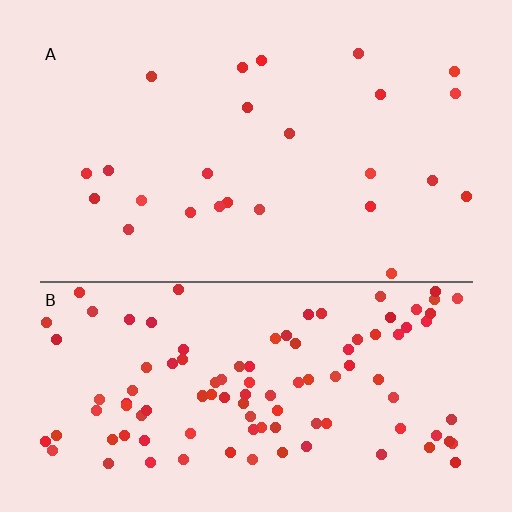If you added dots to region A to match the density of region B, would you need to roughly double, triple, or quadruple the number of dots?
Approximately quadruple.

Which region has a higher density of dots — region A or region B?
B (the bottom).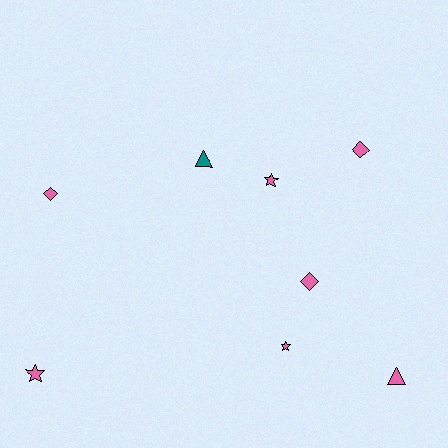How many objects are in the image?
There are 8 objects.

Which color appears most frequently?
Pink, with 7 objects.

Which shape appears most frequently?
Star, with 3 objects.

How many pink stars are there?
There are 3 pink stars.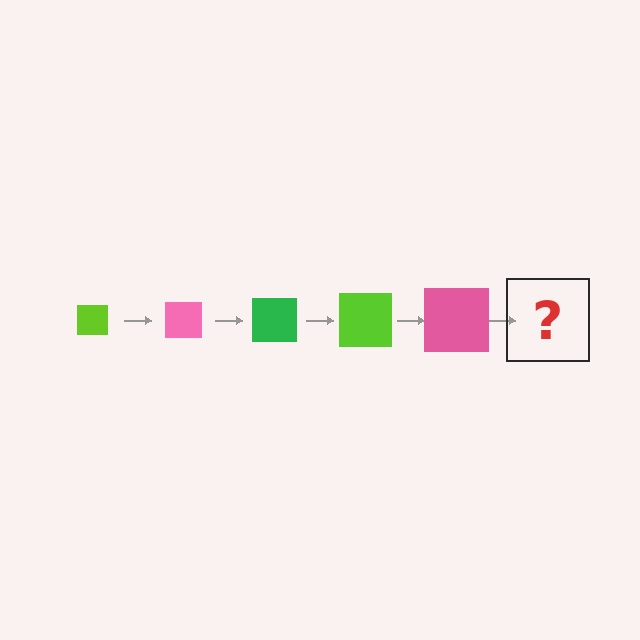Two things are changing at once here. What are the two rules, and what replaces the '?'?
The two rules are that the square grows larger each step and the color cycles through lime, pink, and green. The '?' should be a green square, larger than the previous one.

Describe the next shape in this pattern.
It should be a green square, larger than the previous one.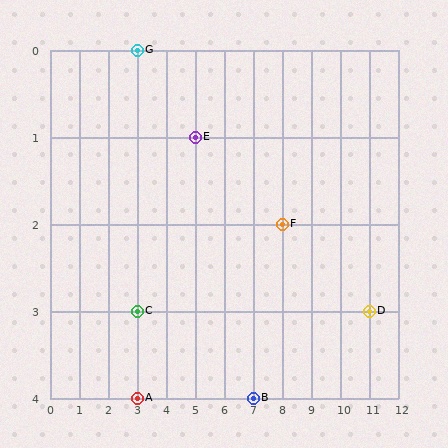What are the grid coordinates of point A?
Point A is at grid coordinates (3, 4).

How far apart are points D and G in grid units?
Points D and G are 8 columns and 3 rows apart (about 8.5 grid units diagonally).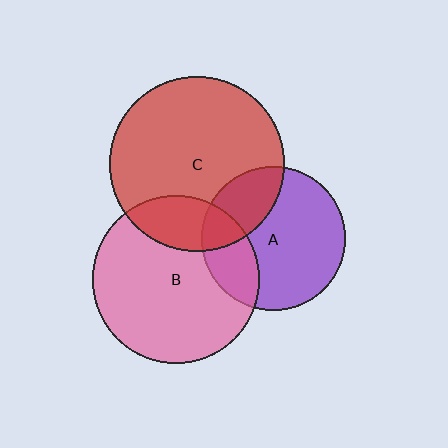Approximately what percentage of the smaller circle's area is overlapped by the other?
Approximately 25%.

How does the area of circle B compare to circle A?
Approximately 1.4 times.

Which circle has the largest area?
Circle C (red).